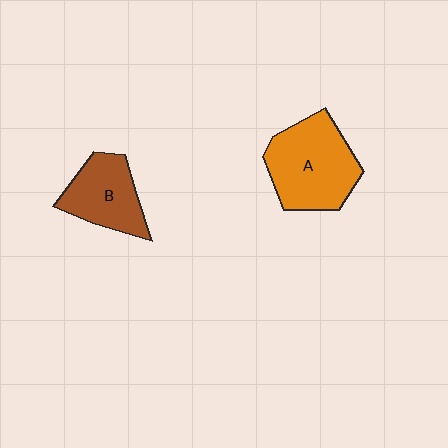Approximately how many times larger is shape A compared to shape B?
Approximately 1.4 times.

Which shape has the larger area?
Shape A (orange).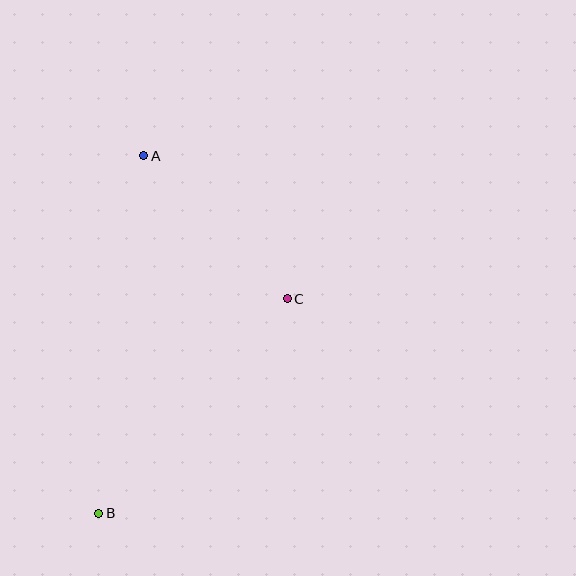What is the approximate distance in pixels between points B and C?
The distance between B and C is approximately 286 pixels.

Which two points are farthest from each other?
Points A and B are farthest from each other.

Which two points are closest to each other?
Points A and C are closest to each other.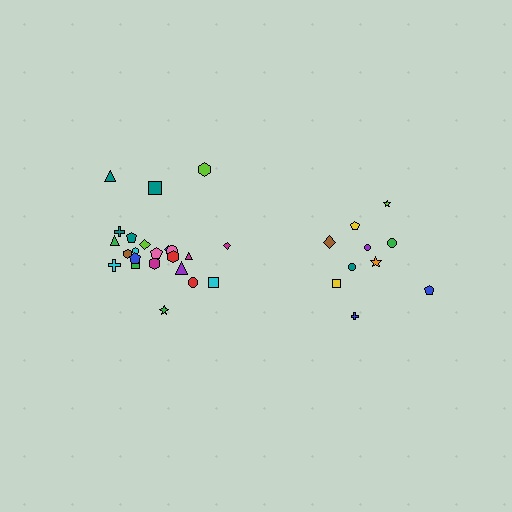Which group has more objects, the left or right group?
The left group.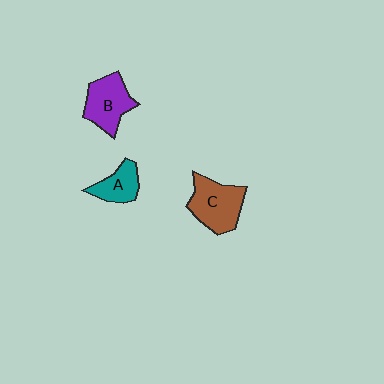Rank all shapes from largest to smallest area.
From largest to smallest: C (brown), B (purple), A (teal).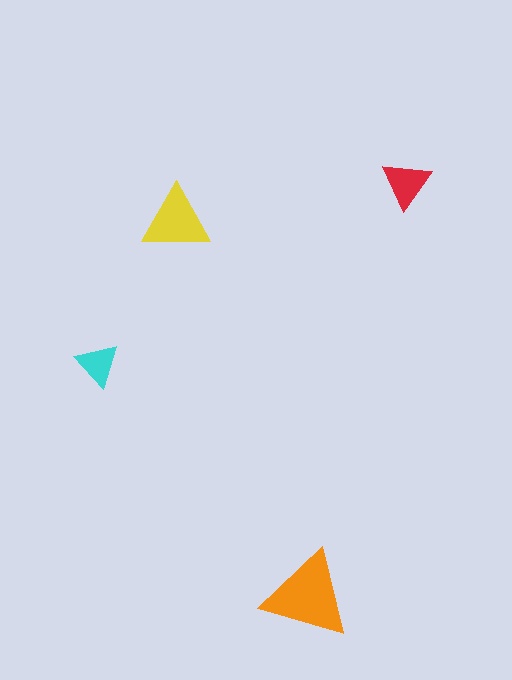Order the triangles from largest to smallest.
the orange one, the yellow one, the red one, the cyan one.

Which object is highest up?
The red triangle is topmost.